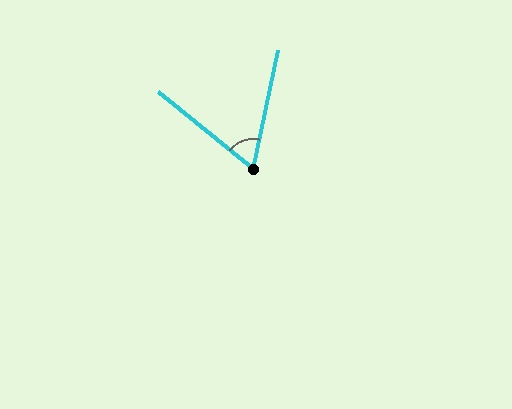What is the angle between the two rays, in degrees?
Approximately 62 degrees.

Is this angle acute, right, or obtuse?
It is acute.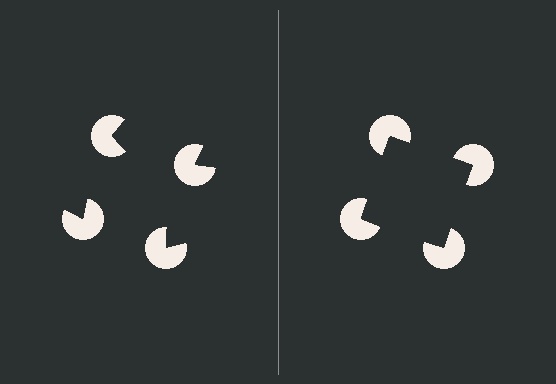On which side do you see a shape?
An illusory square appears on the right side. On the left side the wedge cuts are rotated, so no coherent shape forms.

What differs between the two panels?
The pac-man discs are positioned identically on both sides; only the wedge orientations differ. On the right they align to a square; on the left they are misaligned.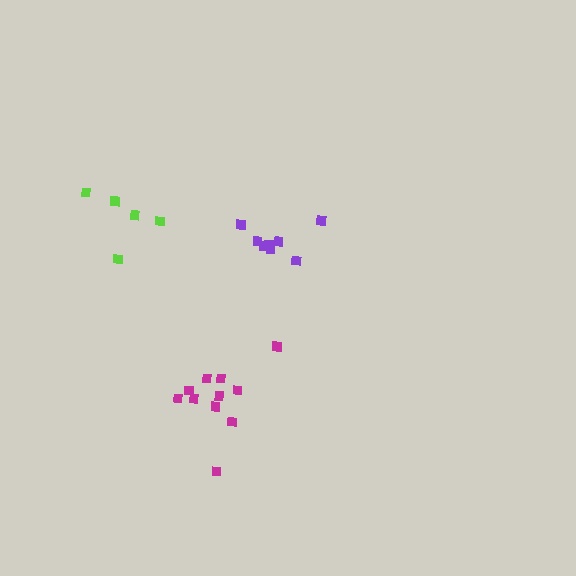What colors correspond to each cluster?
The clusters are colored: purple, lime, magenta.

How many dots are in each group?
Group 1: 9 dots, Group 2: 5 dots, Group 3: 11 dots (25 total).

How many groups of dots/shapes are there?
There are 3 groups.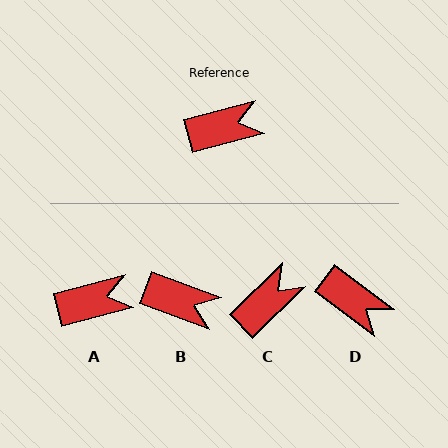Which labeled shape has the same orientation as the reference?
A.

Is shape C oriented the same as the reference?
No, it is off by about 29 degrees.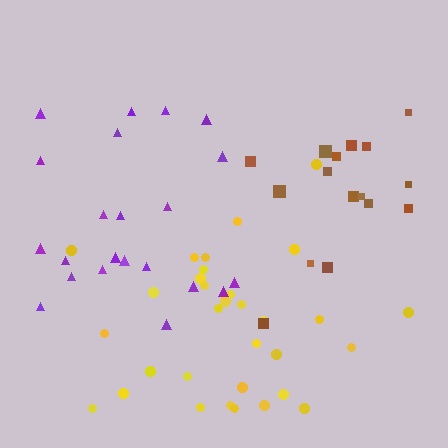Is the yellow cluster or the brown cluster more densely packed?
Yellow.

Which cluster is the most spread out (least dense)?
Purple.